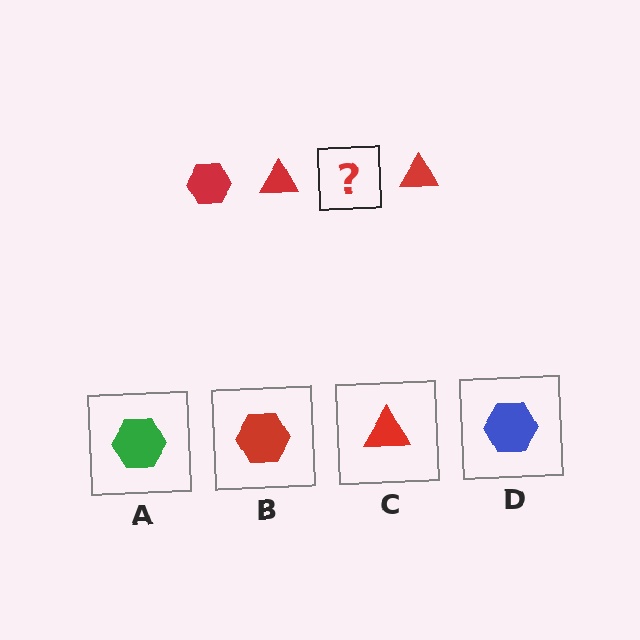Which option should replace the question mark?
Option B.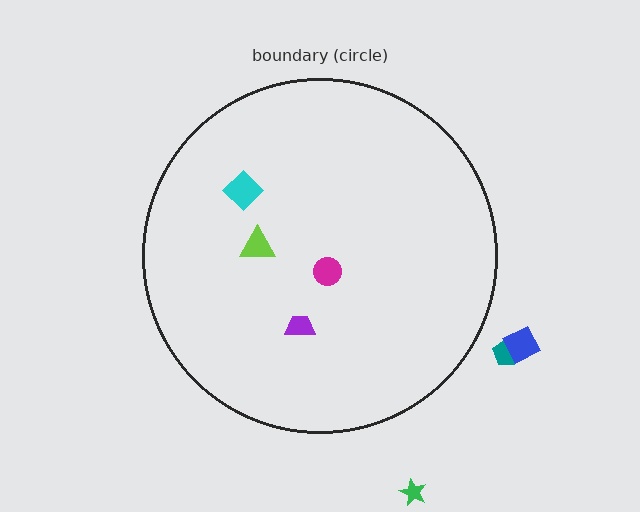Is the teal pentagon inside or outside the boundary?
Outside.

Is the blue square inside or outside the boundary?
Outside.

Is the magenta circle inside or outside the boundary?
Inside.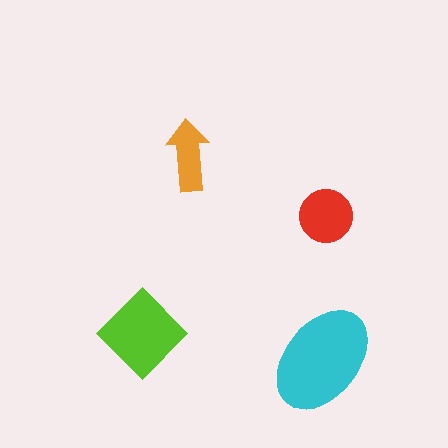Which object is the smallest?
The orange arrow.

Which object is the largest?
The cyan ellipse.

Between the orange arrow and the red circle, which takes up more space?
The red circle.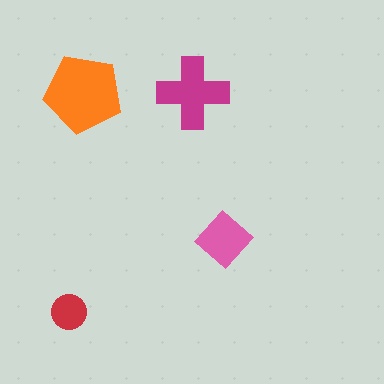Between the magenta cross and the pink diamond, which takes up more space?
The magenta cross.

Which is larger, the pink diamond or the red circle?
The pink diamond.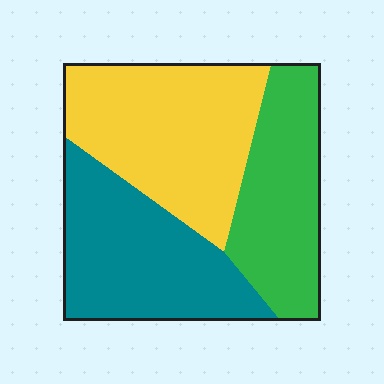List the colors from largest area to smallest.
From largest to smallest: yellow, teal, green.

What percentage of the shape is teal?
Teal covers around 35% of the shape.